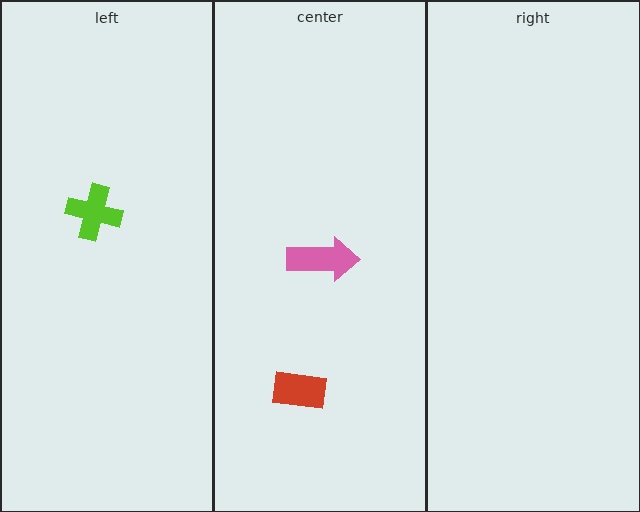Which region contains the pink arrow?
The center region.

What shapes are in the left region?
The lime cross.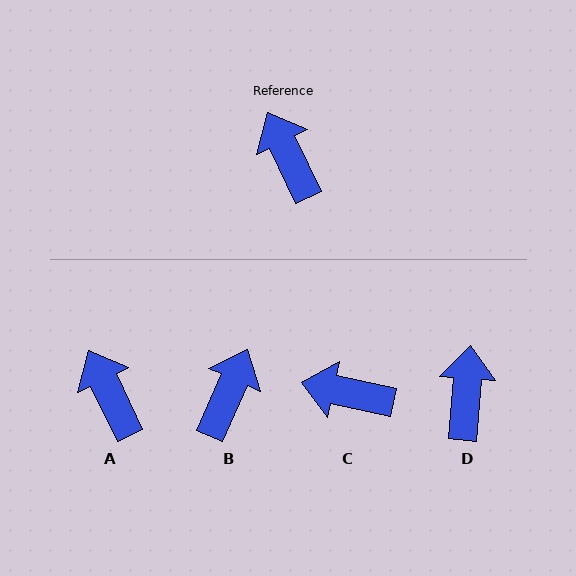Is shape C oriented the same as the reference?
No, it is off by about 52 degrees.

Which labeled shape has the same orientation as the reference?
A.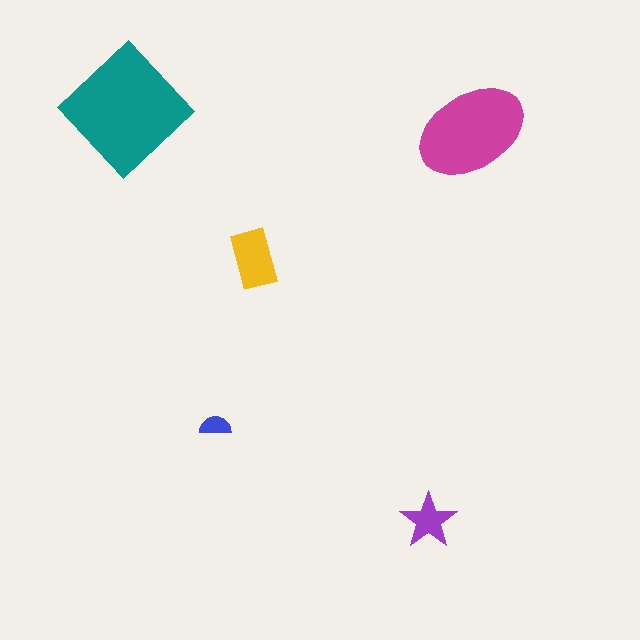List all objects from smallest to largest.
The blue semicircle, the purple star, the yellow rectangle, the magenta ellipse, the teal diamond.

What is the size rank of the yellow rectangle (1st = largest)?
3rd.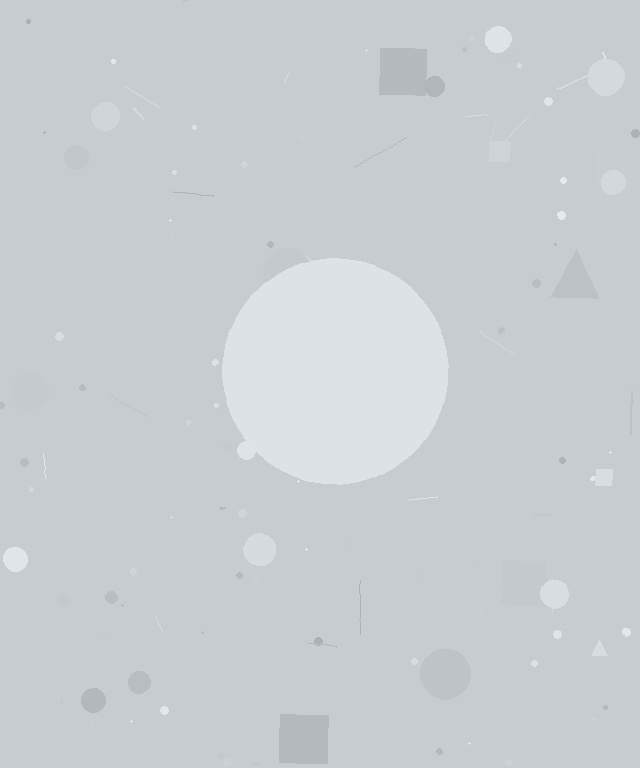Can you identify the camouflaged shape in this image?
The camouflaged shape is a circle.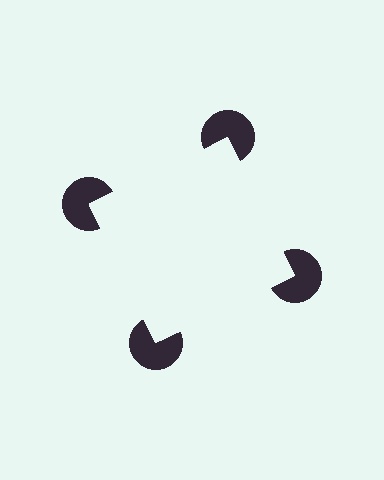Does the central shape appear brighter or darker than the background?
It typically appears slightly brighter than the background, even though no actual brightness change is drawn.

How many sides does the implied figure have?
4 sides.